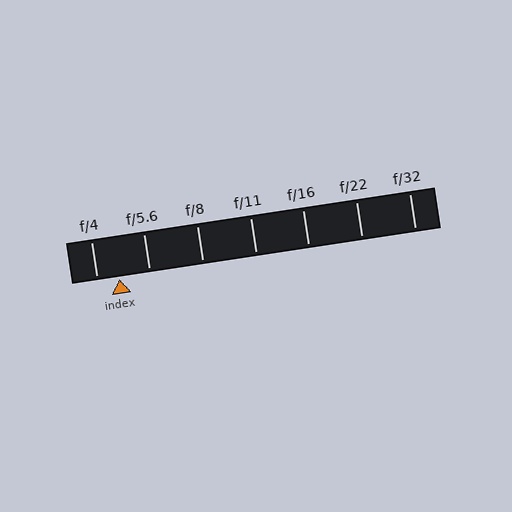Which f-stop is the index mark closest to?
The index mark is closest to f/4.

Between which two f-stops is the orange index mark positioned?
The index mark is between f/4 and f/5.6.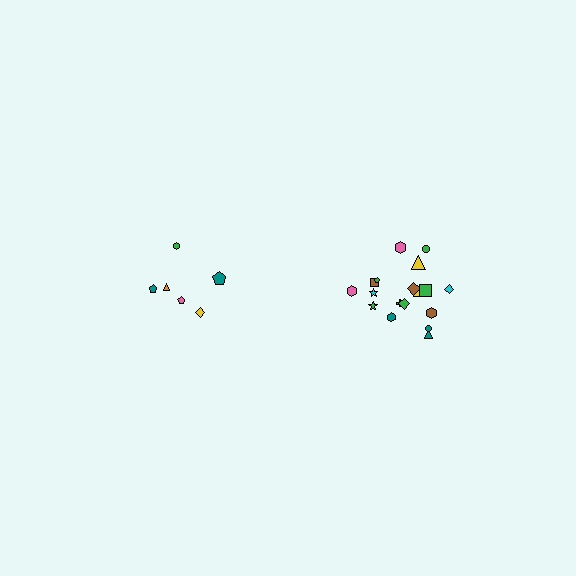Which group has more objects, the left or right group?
The right group.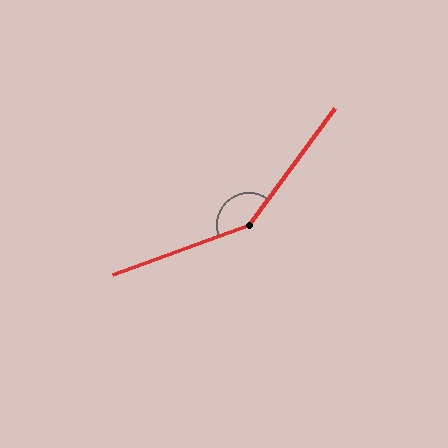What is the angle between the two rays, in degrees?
Approximately 147 degrees.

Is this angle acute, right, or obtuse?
It is obtuse.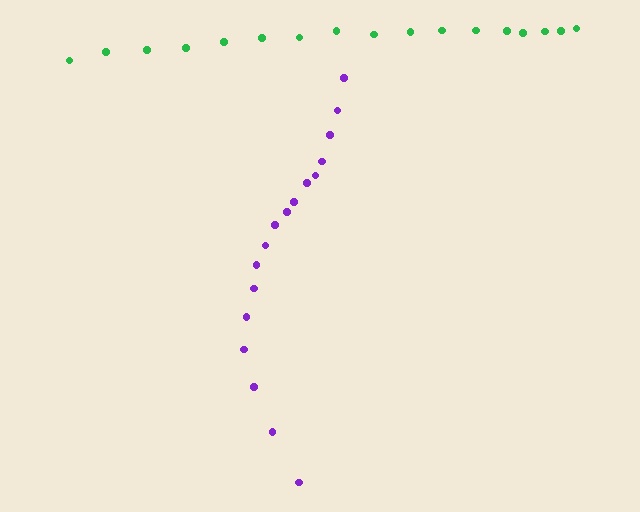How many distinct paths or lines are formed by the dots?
There are 2 distinct paths.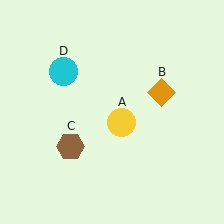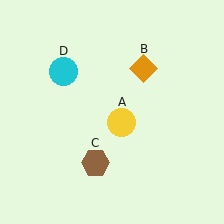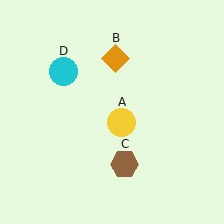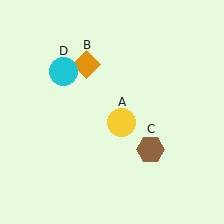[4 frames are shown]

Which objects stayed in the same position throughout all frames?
Yellow circle (object A) and cyan circle (object D) remained stationary.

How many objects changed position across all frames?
2 objects changed position: orange diamond (object B), brown hexagon (object C).